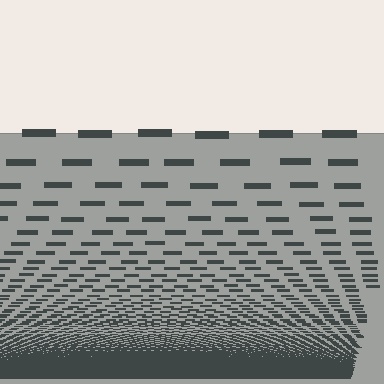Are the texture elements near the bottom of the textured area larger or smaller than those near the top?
Smaller. The gradient is inverted — elements near the bottom are smaller and denser.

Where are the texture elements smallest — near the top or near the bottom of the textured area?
Near the bottom.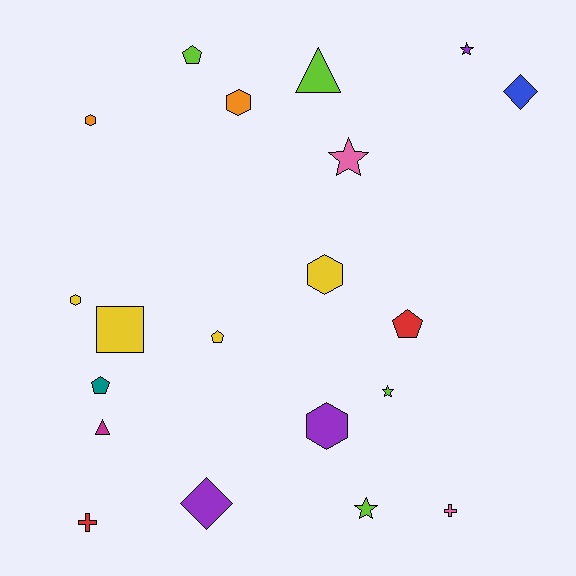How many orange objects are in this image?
There are 2 orange objects.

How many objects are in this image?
There are 20 objects.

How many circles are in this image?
There are no circles.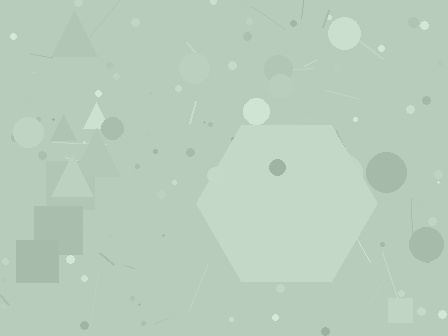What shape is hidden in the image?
A hexagon is hidden in the image.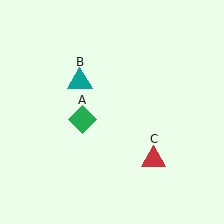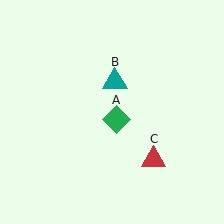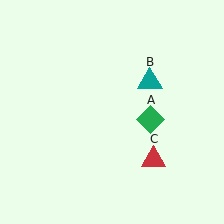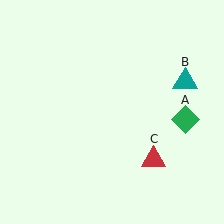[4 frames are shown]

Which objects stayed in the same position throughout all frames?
Red triangle (object C) remained stationary.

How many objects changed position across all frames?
2 objects changed position: green diamond (object A), teal triangle (object B).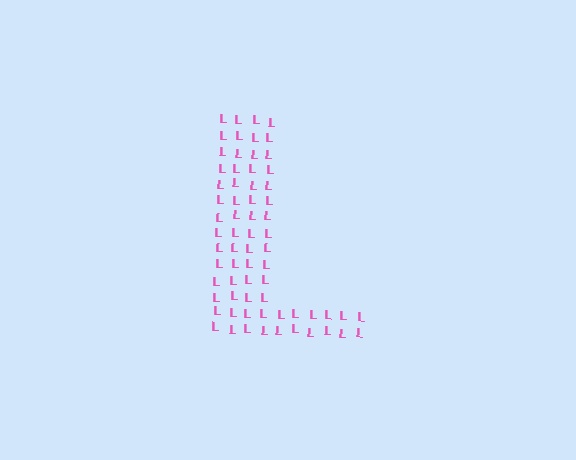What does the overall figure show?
The overall figure shows the letter L.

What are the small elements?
The small elements are letter L's.